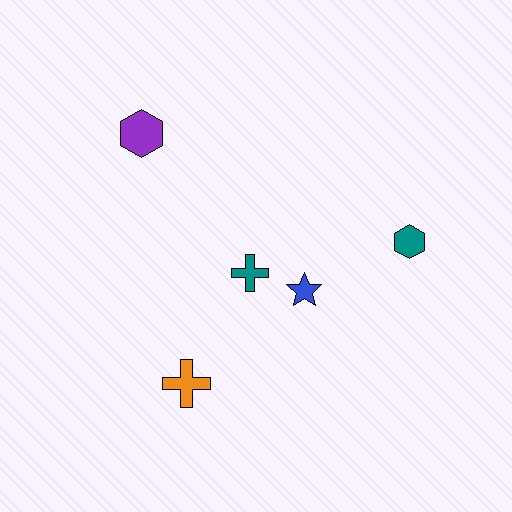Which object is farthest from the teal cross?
The purple hexagon is farthest from the teal cross.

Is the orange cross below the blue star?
Yes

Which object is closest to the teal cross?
The blue star is closest to the teal cross.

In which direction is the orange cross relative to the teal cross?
The orange cross is below the teal cross.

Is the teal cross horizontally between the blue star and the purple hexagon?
Yes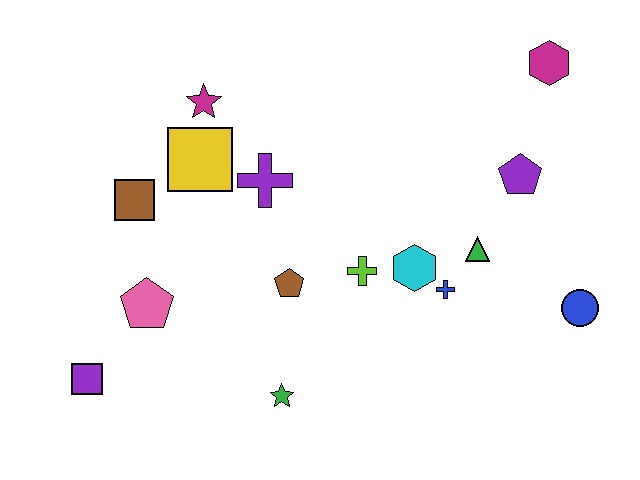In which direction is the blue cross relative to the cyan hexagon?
The blue cross is to the right of the cyan hexagon.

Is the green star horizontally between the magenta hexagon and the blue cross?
No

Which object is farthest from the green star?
The magenta hexagon is farthest from the green star.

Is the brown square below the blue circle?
No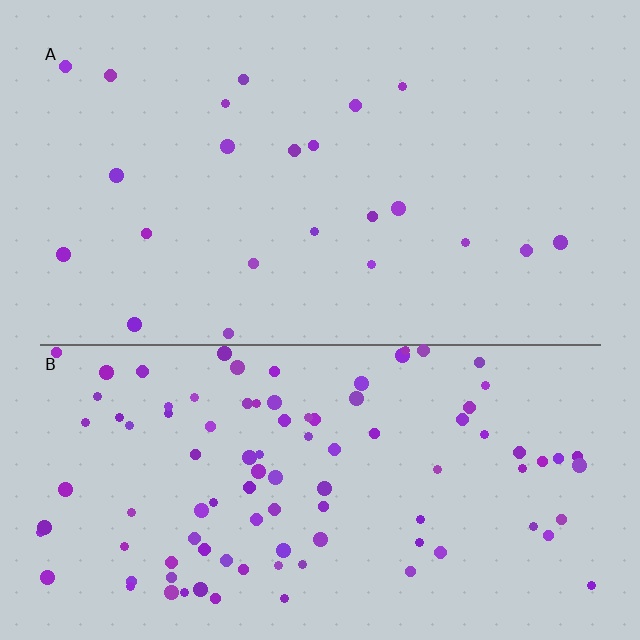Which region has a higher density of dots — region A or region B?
B (the bottom).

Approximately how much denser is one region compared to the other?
Approximately 4.5× — region B over region A.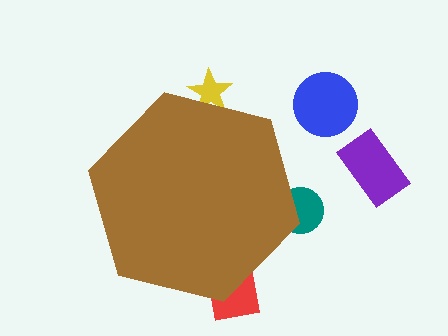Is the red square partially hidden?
Yes, the red square is partially hidden behind the brown hexagon.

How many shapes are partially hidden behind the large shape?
3 shapes are partially hidden.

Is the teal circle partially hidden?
Yes, the teal circle is partially hidden behind the brown hexagon.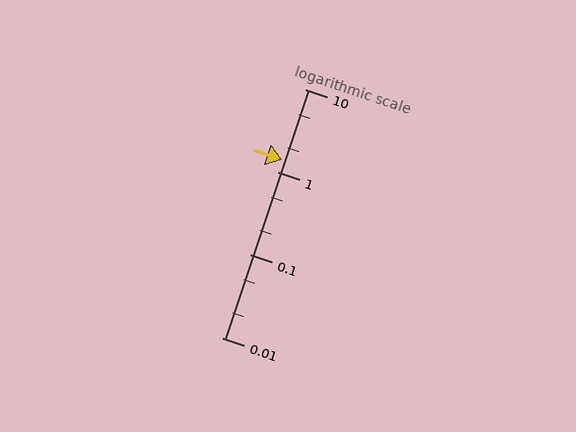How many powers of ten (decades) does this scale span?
The scale spans 3 decades, from 0.01 to 10.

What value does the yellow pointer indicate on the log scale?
The pointer indicates approximately 1.4.